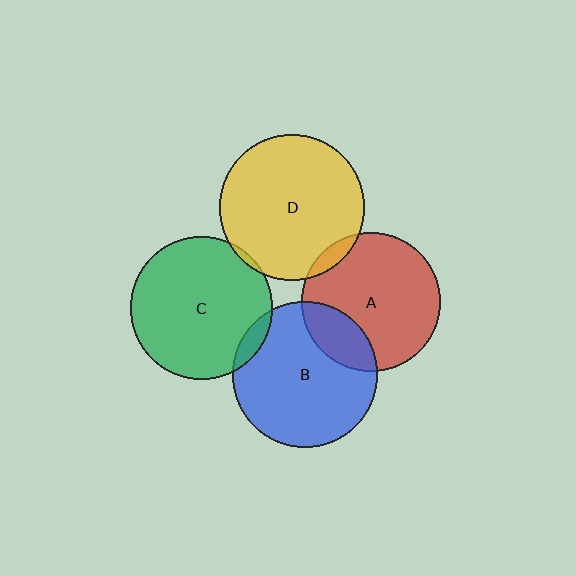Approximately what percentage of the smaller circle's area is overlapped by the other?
Approximately 20%.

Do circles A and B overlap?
Yes.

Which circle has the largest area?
Circle B (blue).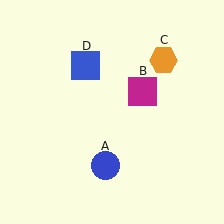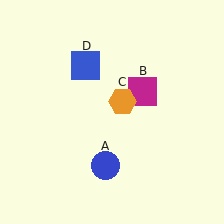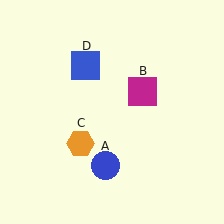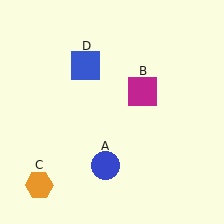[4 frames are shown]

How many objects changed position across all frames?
1 object changed position: orange hexagon (object C).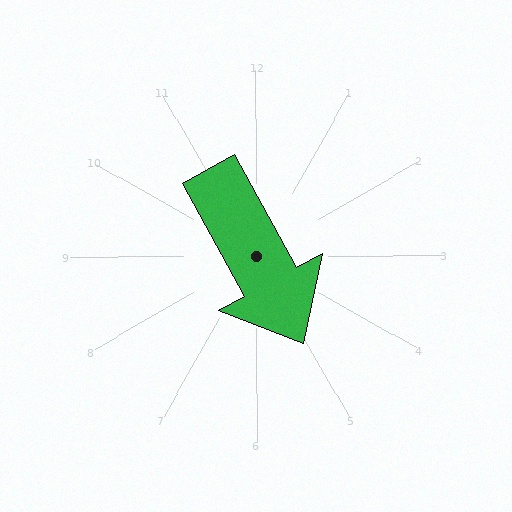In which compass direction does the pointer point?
Southeast.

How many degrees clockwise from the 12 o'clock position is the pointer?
Approximately 151 degrees.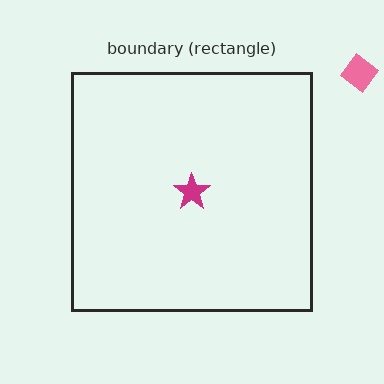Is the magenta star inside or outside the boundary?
Inside.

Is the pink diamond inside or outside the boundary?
Outside.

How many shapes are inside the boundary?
1 inside, 1 outside.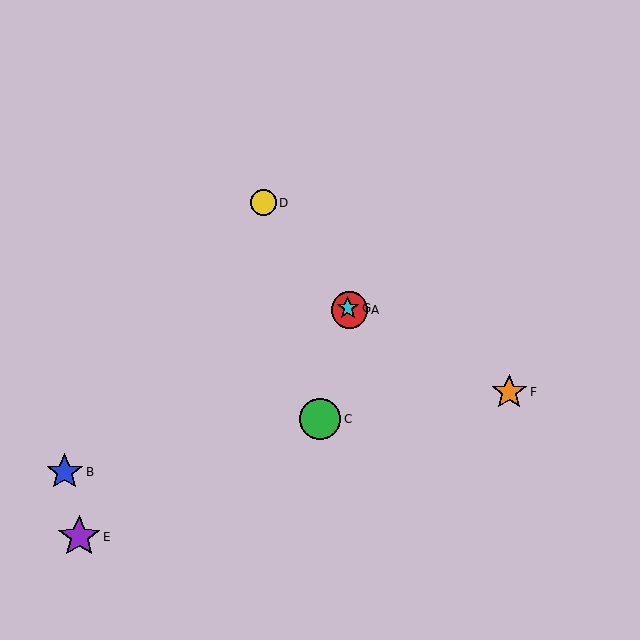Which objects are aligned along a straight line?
Objects A, D, G are aligned along a straight line.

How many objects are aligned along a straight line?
3 objects (A, D, G) are aligned along a straight line.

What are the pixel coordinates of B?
Object B is at (65, 472).